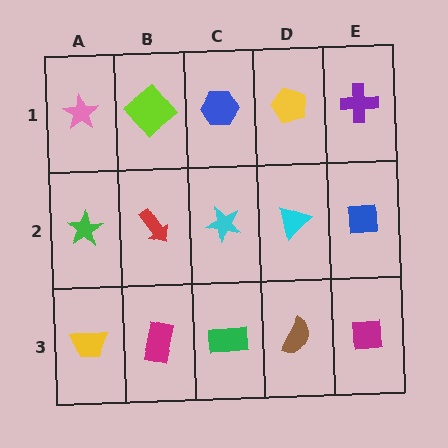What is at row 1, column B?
A lime diamond.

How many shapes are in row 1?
5 shapes.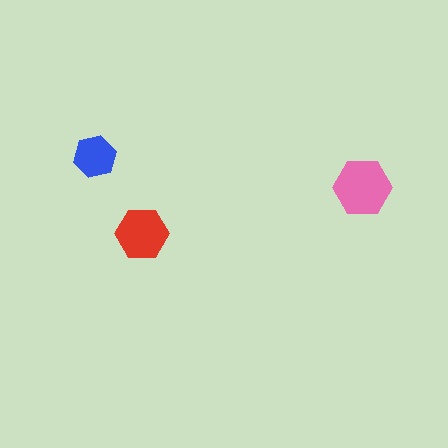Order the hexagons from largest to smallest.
the pink one, the red one, the blue one.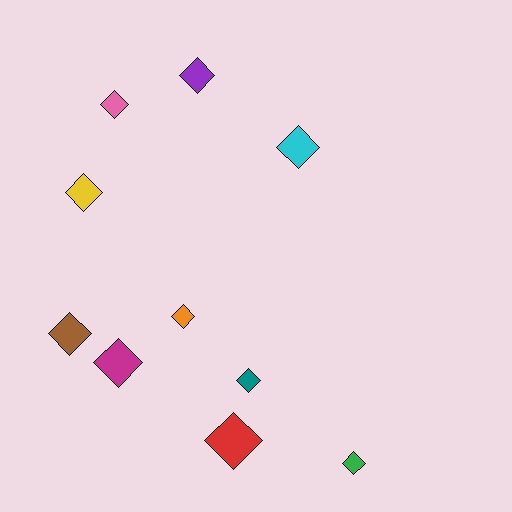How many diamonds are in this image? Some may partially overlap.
There are 10 diamonds.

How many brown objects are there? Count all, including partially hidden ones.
There is 1 brown object.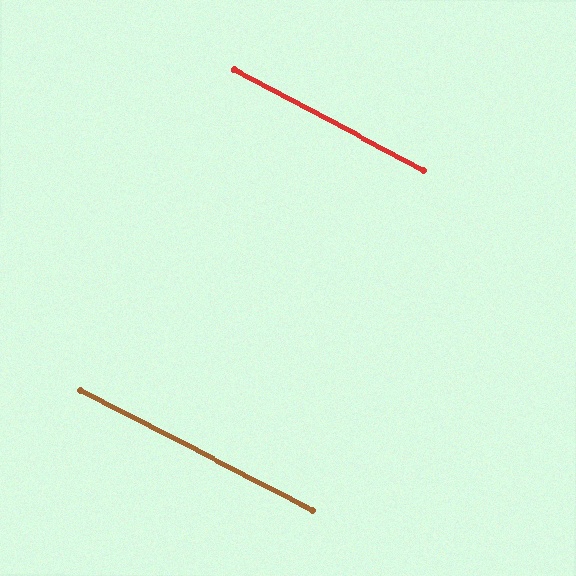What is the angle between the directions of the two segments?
Approximately 1 degree.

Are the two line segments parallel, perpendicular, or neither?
Parallel — their directions differ by only 0.7°.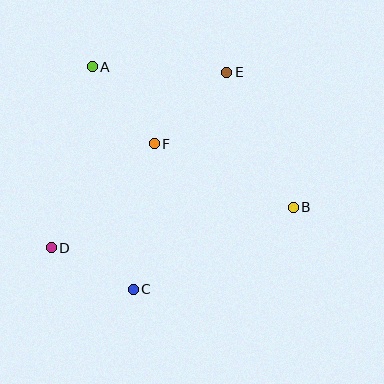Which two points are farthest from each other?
Points D and E are farthest from each other.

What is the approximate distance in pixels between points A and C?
The distance between A and C is approximately 226 pixels.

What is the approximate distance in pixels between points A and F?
The distance between A and F is approximately 99 pixels.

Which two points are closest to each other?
Points C and D are closest to each other.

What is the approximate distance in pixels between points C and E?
The distance between C and E is approximately 236 pixels.